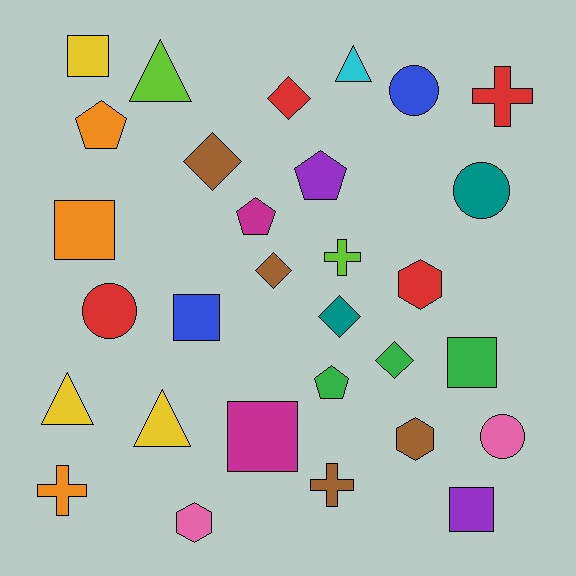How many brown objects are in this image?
There are 4 brown objects.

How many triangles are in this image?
There are 4 triangles.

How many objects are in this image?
There are 30 objects.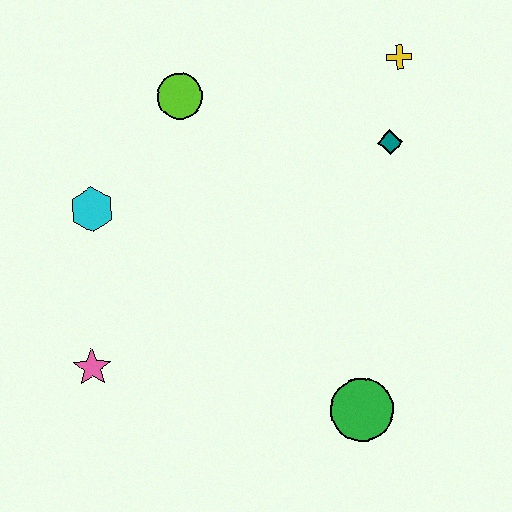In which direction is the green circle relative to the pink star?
The green circle is to the right of the pink star.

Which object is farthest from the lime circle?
The green circle is farthest from the lime circle.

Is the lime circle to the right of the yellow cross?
No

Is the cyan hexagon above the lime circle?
No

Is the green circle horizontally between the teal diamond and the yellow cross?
No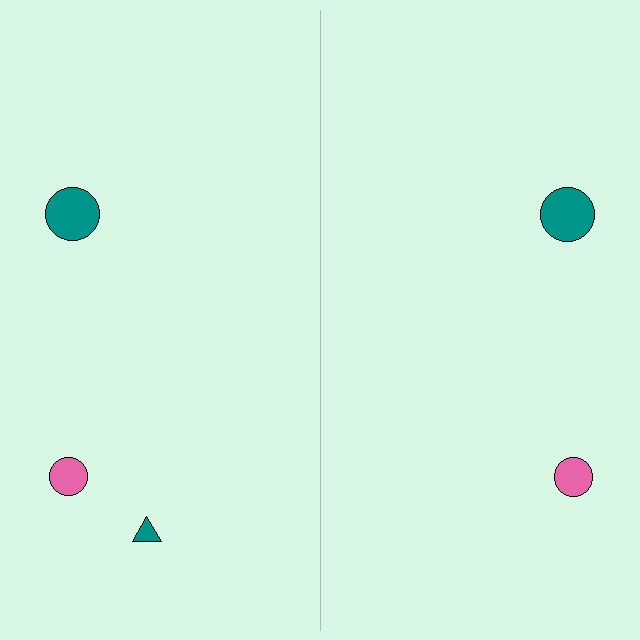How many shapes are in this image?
There are 5 shapes in this image.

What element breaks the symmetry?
A teal triangle is missing from the right side.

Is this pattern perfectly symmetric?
No, the pattern is not perfectly symmetric. A teal triangle is missing from the right side.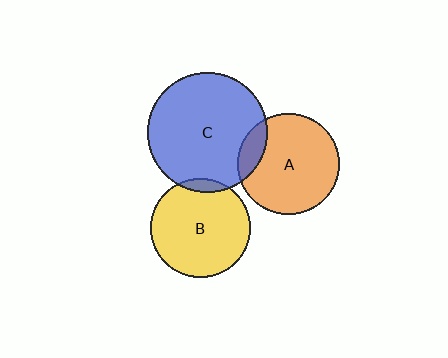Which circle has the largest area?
Circle C (blue).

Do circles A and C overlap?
Yes.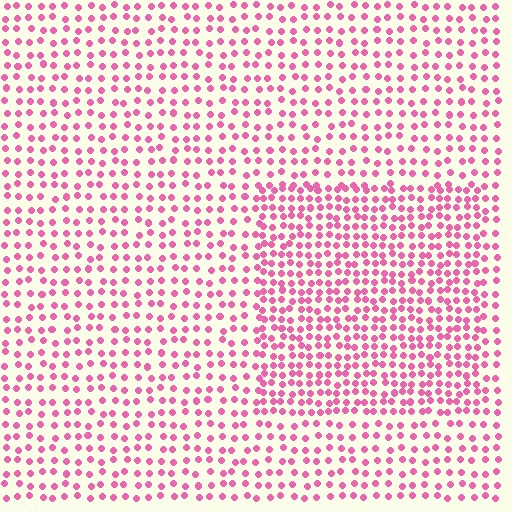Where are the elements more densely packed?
The elements are more densely packed inside the rectangle boundary.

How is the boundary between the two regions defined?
The boundary is defined by a change in element density (approximately 1.7x ratio). All elements are the same color, size, and shape.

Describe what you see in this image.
The image contains small pink elements arranged at two different densities. A rectangle-shaped region is visible where the elements are more densely packed than the surrounding area.